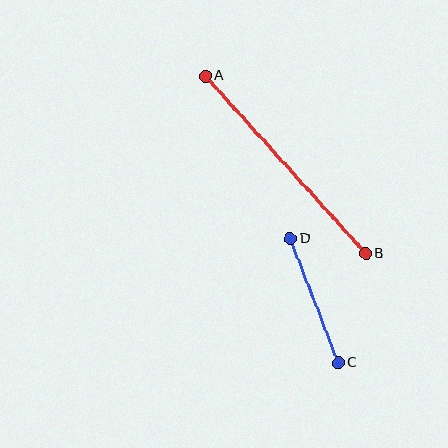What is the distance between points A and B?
The distance is approximately 239 pixels.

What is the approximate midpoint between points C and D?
The midpoint is at approximately (314, 301) pixels.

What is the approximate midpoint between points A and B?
The midpoint is at approximately (285, 165) pixels.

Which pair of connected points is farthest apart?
Points A and B are farthest apart.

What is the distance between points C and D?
The distance is approximately 133 pixels.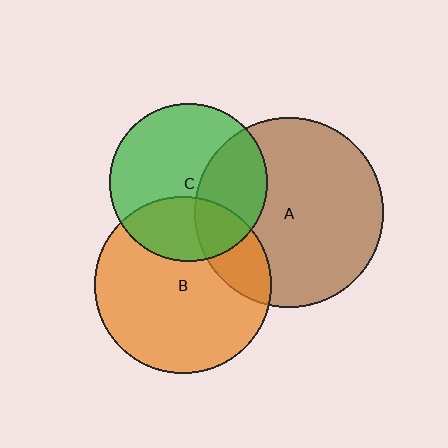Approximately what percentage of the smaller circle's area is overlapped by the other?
Approximately 35%.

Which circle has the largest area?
Circle A (brown).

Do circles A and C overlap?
Yes.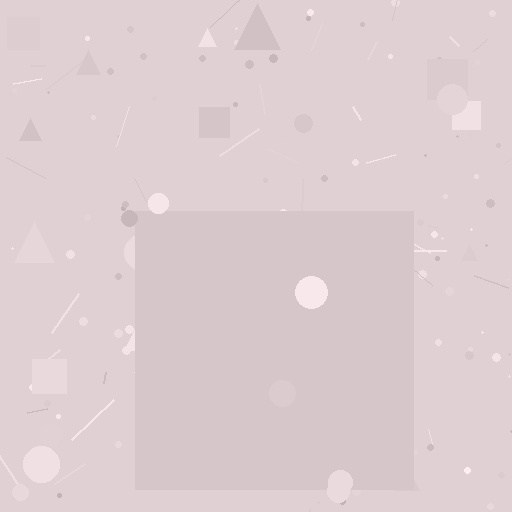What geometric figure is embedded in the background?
A square is embedded in the background.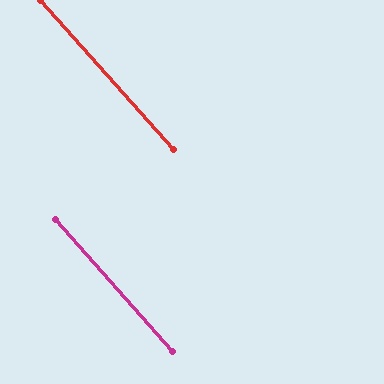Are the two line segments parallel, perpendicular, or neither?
Parallel — their directions differ by only 0.2°.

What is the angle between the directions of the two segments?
Approximately 0 degrees.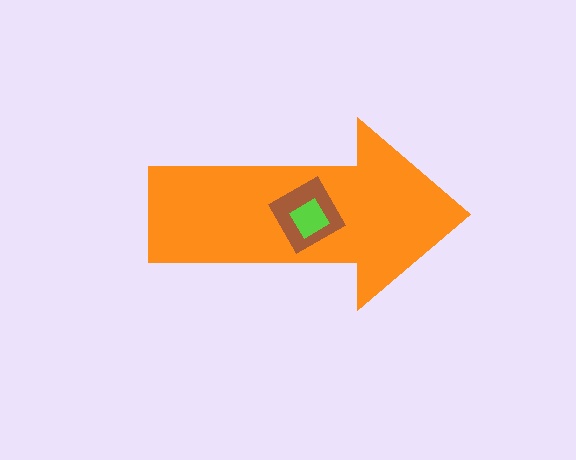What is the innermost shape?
The lime square.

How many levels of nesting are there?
3.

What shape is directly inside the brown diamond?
The lime square.